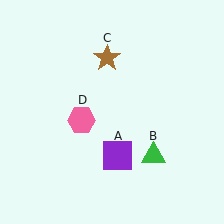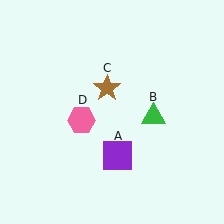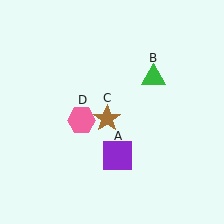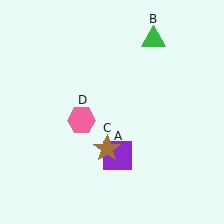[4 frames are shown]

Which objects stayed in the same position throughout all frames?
Purple square (object A) and pink hexagon (object D) remained stationary.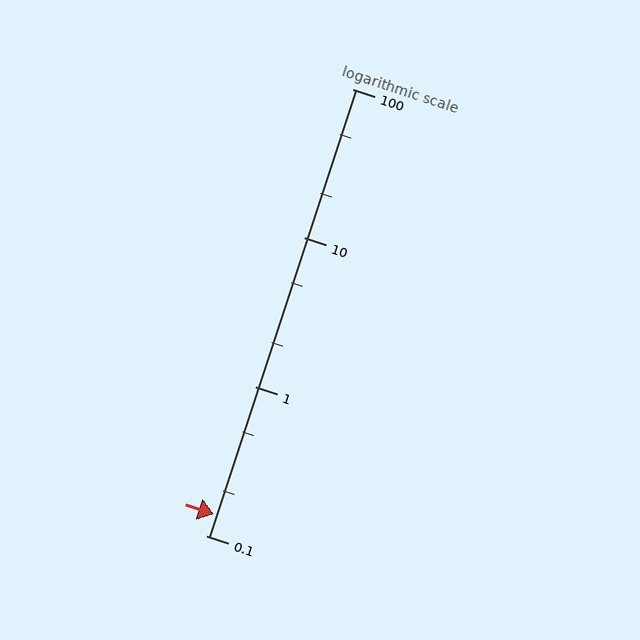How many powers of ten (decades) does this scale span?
The scale spans 3 decades, from 0.1 to 100.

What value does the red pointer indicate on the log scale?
The pointer indicates approximately 0.14.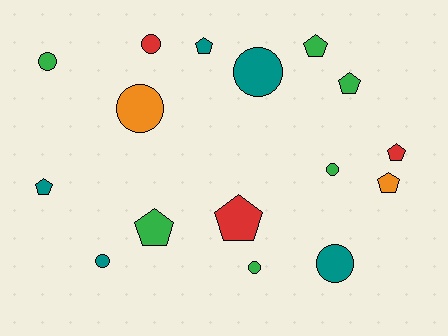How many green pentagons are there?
There are 3 green pentagons.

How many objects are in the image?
There are 16 objects.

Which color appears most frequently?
Green, with 6 objects.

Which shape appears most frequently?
Circle, with 8 objects.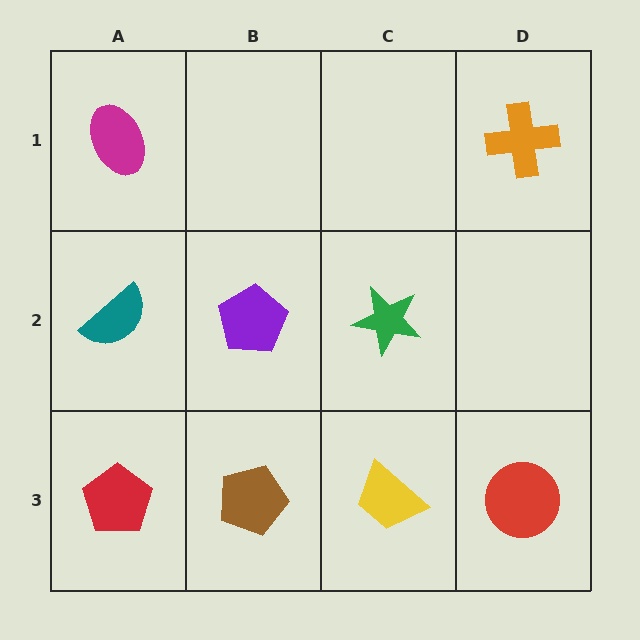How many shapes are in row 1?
2 shapes.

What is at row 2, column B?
A purple pentagon.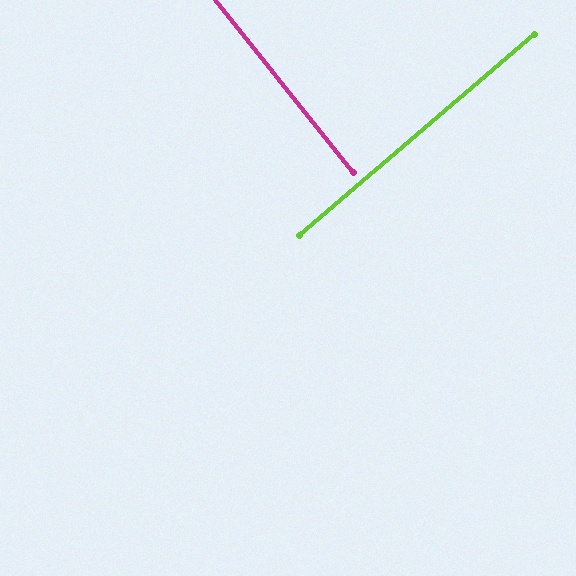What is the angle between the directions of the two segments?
Approximately 88 degrees.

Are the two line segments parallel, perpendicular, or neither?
Perpendicular — they meet at approximately 88°.